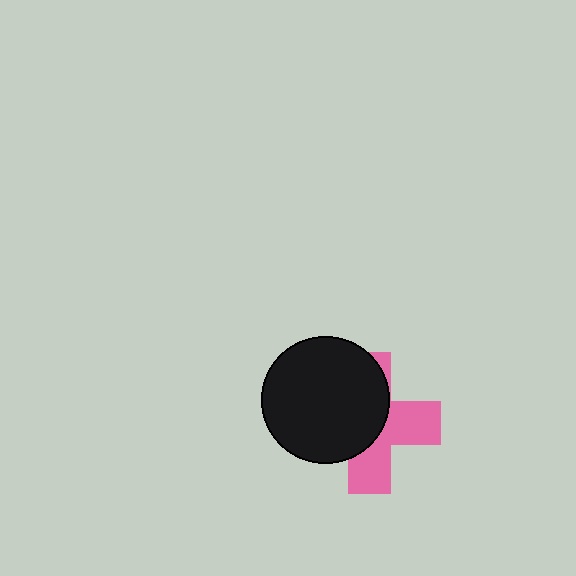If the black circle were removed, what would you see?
You would see the complete pink cross.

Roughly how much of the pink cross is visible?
About half of it is visible (roughly 46%).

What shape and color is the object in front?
The object in front is a black circle.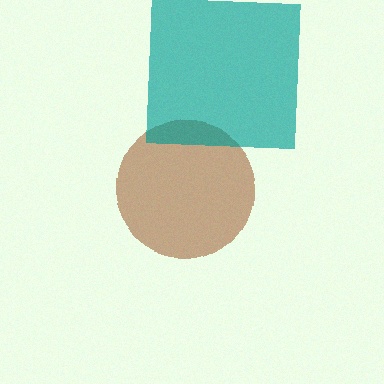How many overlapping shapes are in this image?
There are 2 overlapping shapes in the image.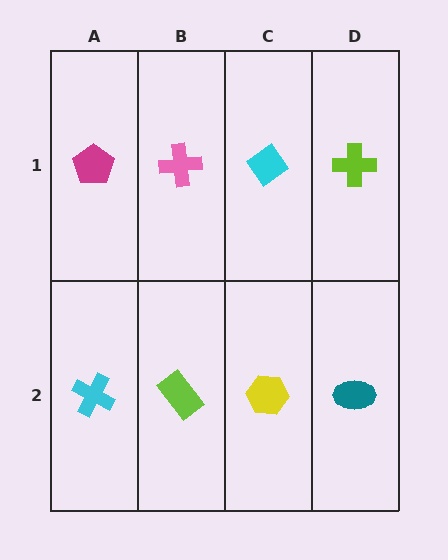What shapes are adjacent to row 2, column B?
A pink cross (row 1, column B), a cyan cross (row 2, column A), a yellow hexagon (row 2, column C).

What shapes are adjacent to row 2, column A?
A magenta pentagon (row 1, column A), a lime rectangle (row 2, column B).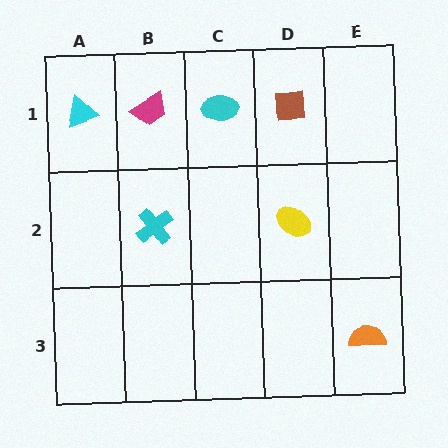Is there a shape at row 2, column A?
No, that cell is empty.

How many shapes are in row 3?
1 shape.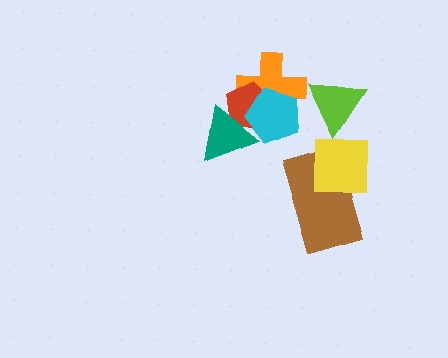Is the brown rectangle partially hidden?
Yes, it is partially covered by another shape.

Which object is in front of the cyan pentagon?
The teal triangle is in front of the cyan pentagon.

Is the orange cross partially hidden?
Yes, it is partially covered by another shape.